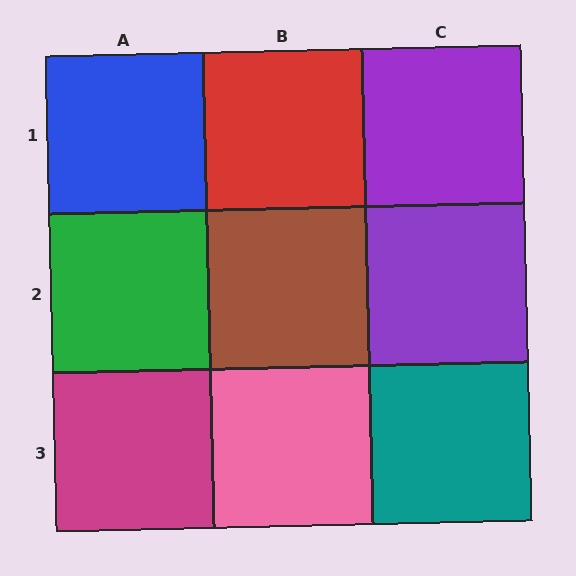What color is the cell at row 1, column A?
Blue.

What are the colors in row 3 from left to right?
Magenta, pink, teal.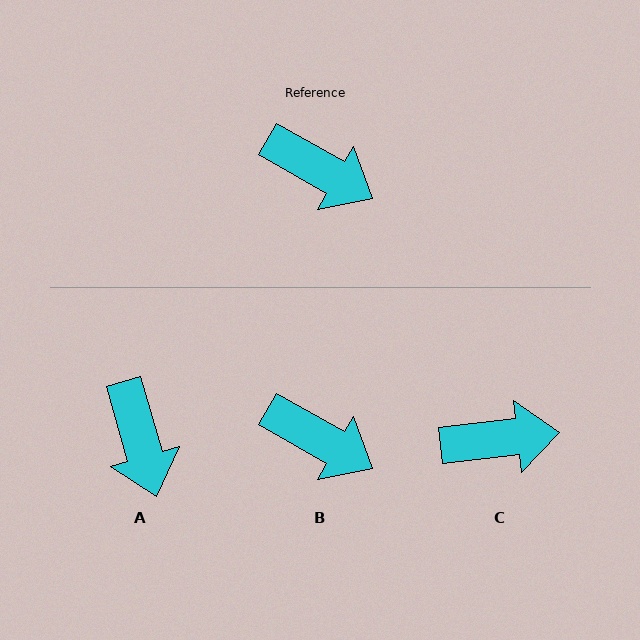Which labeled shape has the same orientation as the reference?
B.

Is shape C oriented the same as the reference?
No, it is off by about 36 degrees.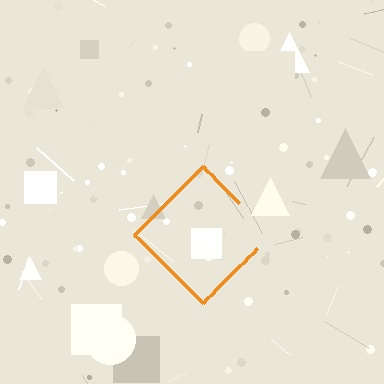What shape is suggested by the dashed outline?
The dashed outline suggests a diamond.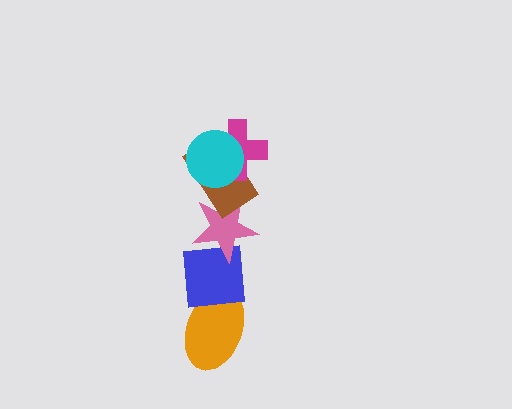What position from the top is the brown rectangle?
The brown rectangle is 3rd from the top.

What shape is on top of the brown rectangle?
The magenta cross is on top of the brown rectangle.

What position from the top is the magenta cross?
The magenta cross is 2nd from the top.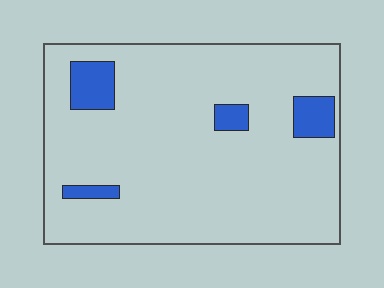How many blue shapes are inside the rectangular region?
4.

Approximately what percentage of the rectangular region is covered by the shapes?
Approximately 10%.